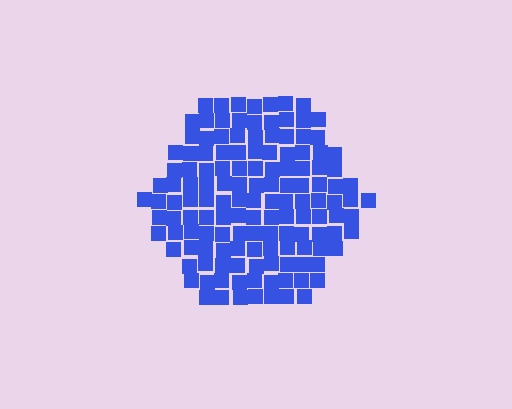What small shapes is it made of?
It is made of small squares.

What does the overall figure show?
The overall figure shows a hexagon.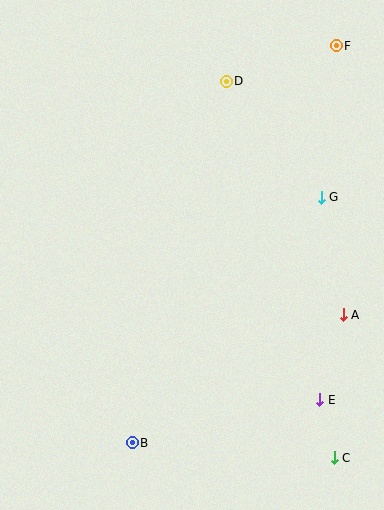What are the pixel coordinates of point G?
Point G is at (321, 197).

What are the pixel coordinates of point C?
Point C is at (334, 458).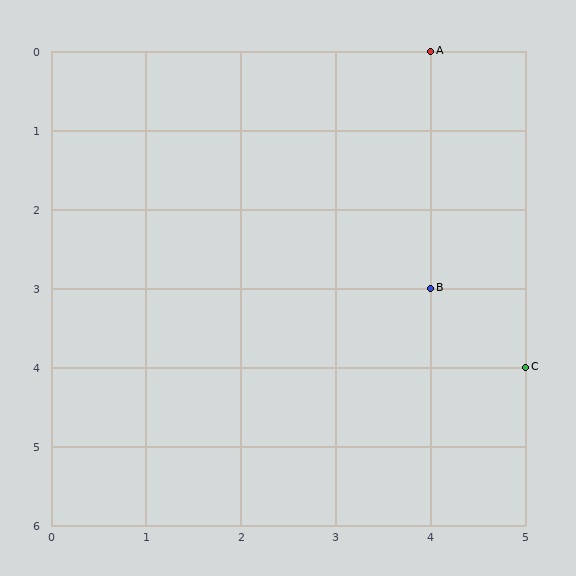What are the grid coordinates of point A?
Point A is at grid coordinates (4, 0).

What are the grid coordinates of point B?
Point B is at grid coordinates (4, 3).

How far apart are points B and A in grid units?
Points B and A are 3 rows apart.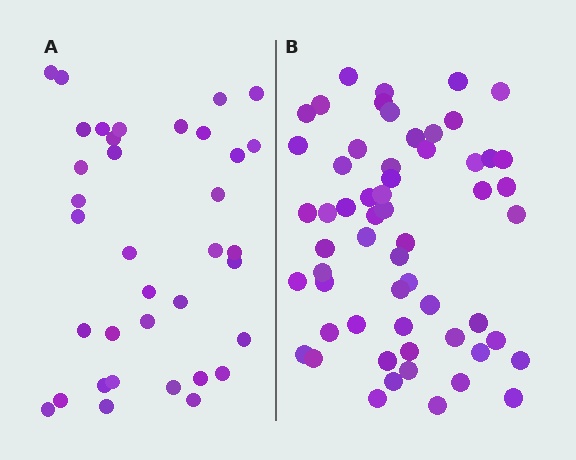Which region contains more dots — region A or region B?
Region B (the right region) has more dots.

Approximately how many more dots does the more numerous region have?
Region B has approximately 20 more dots than region A.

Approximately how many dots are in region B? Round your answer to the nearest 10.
About 60 dots. (The exact count is 58, which rounds to 60.)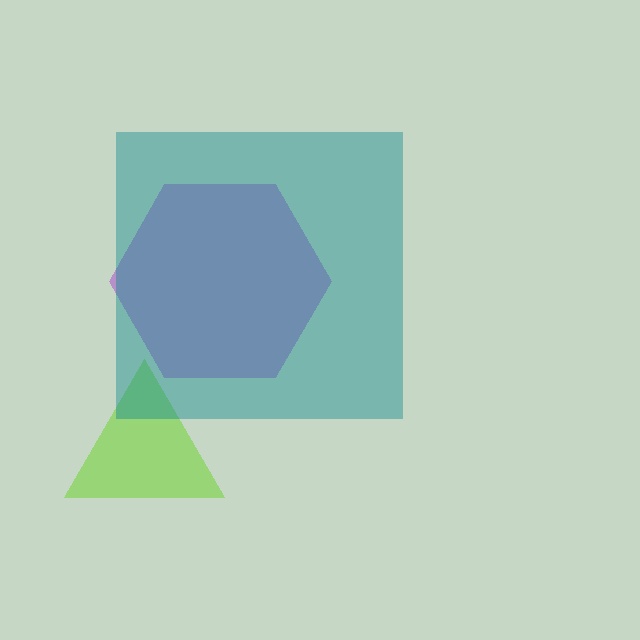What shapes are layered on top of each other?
The layered shapes are: a purple hexagon, a lime triangle, a teal square.